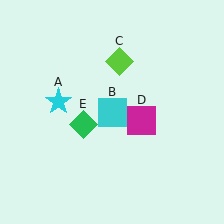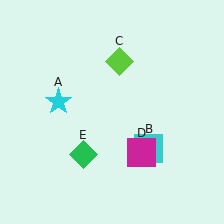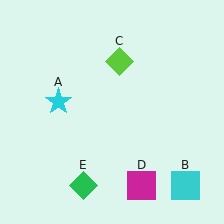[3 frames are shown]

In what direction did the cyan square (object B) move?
The cyan square (object B) moved down and to the right.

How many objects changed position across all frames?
3 objects changed position: cyan square (object B), magenta square (object D), green diamond (object E).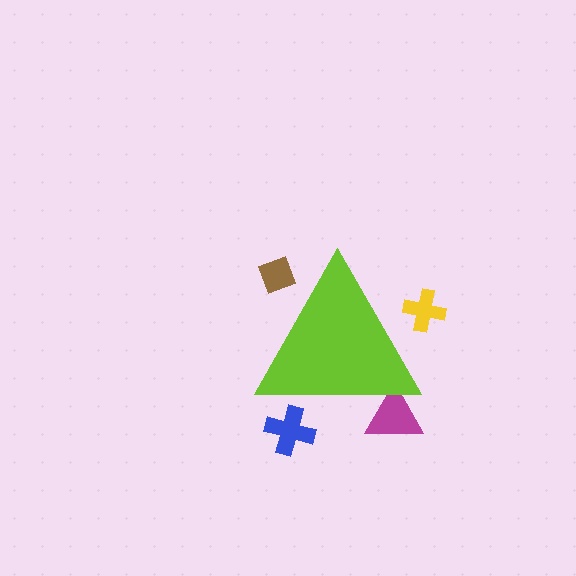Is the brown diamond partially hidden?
Yes, the brown diamond is partially hidden behind the lime triangle.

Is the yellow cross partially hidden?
Yes, the yellow cross is partially hidden behind the lime triangle.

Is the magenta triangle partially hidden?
Yes, the magenta triangle is partially hidden behind the lime triangle.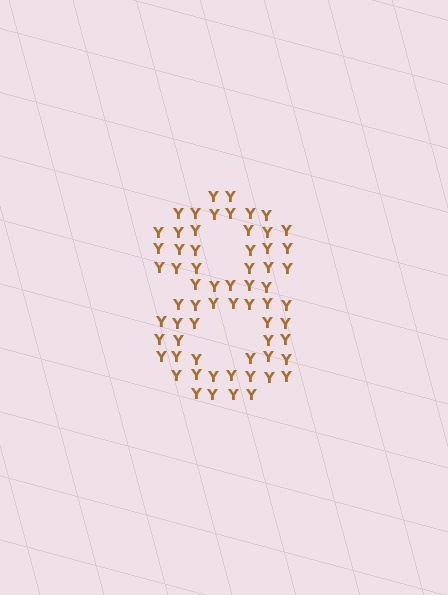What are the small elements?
The small elements are letter Y's.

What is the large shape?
The large shape is the digit 8.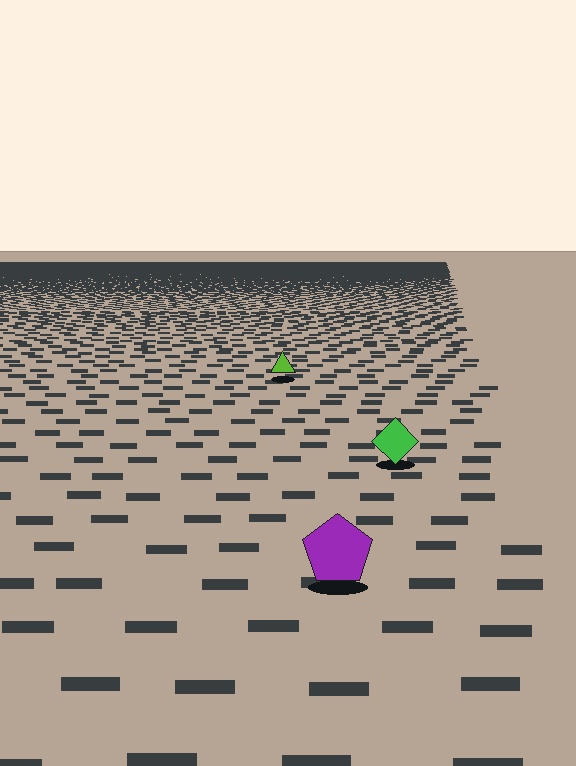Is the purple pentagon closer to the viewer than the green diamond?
Yes. The purple pentagon is closer — you can tell from the texture gradient: the ground texture is coarser near it.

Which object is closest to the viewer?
The purple pentagon is closest. The texture marks near it are larger and more spread out.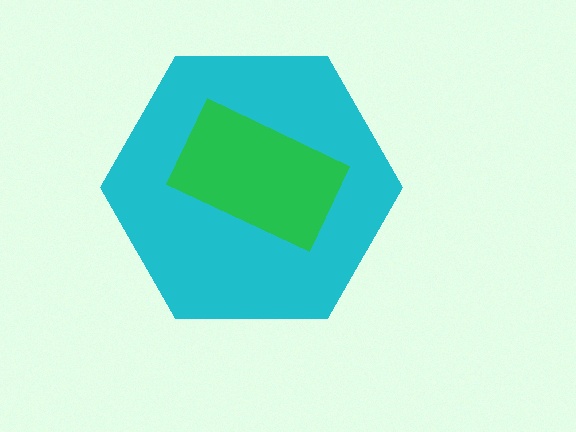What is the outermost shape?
The cyan hexagon.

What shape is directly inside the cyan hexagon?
The green rectangle.